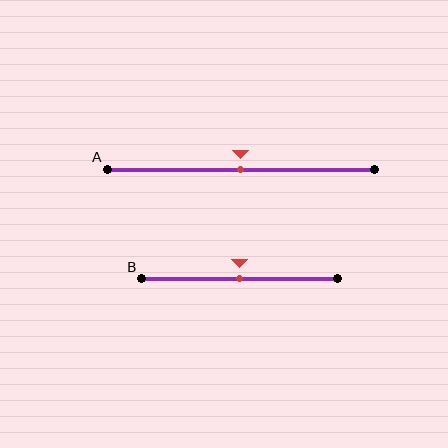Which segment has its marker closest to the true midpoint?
Segment A has its marker closest to the true midpoint.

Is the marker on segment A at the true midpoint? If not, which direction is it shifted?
Yes, the marker on segment A is at the true midpoint.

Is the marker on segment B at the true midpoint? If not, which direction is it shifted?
Yes, the marker on segment B is at the true midpoint.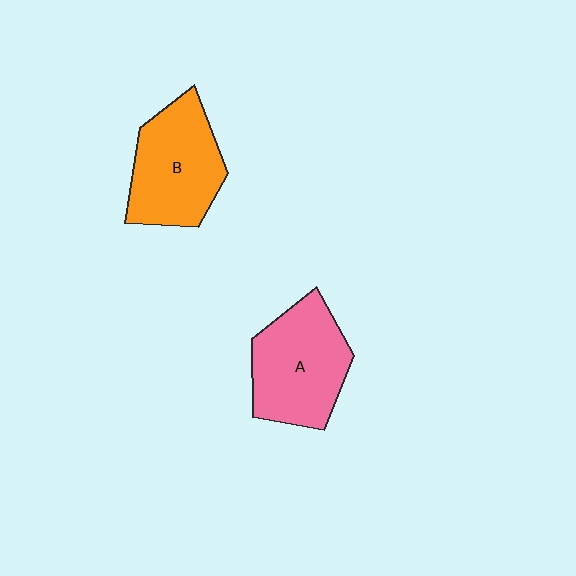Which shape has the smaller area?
Shape B (orange).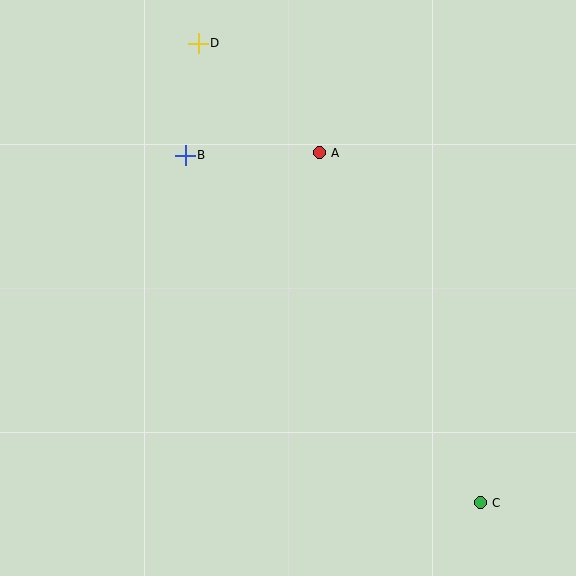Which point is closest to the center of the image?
Point A at (319, 153) is closest to the center.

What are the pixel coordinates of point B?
Point B is at (185, 155).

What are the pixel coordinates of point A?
Point A is at (319, 153).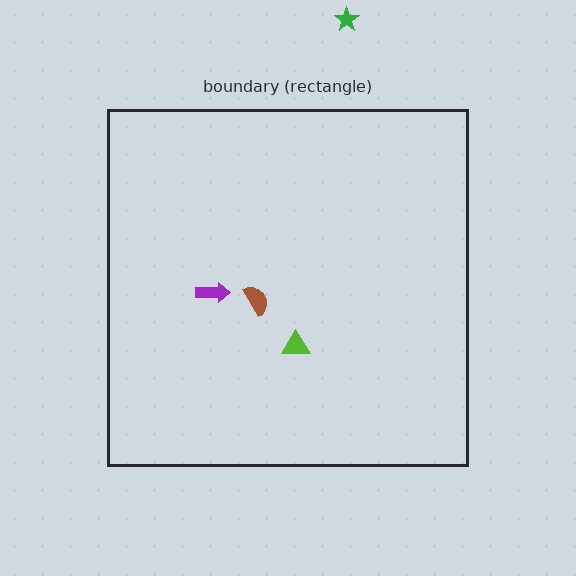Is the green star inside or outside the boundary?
Outside.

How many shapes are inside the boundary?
3 inside, 1 outside.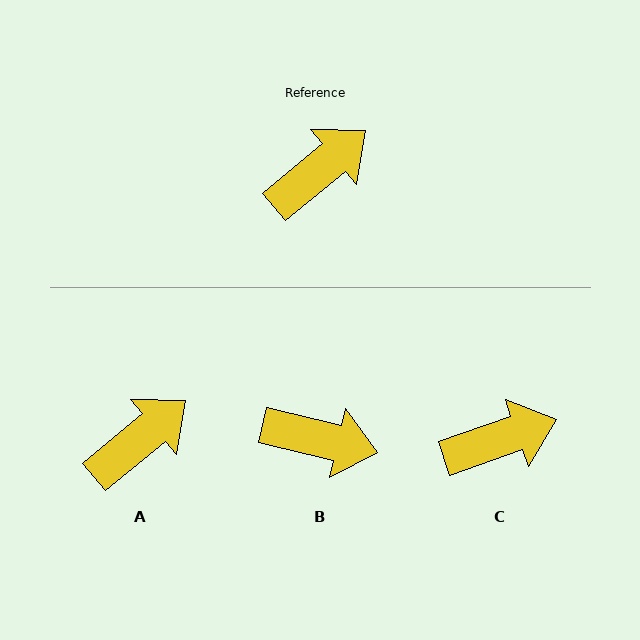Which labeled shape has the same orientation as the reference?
A.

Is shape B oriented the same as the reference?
No, it is off by about 53 degrees.